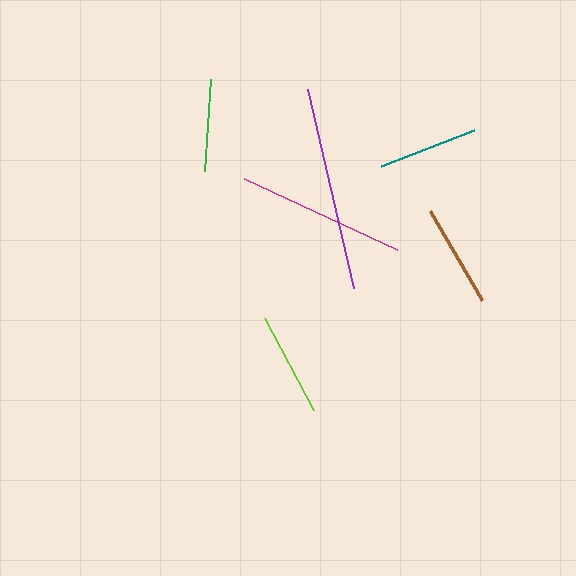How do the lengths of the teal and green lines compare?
The teal and green lines are approximately the same length.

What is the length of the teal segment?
The teal segment is approximately 99 pixels long.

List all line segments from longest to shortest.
From longest to shortest: purple, magenta, lime, brown, teal, green.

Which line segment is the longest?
The purple line is the longest at approximately 205 pixels.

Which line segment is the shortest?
The green line is the shortest at approximately 92 pixels.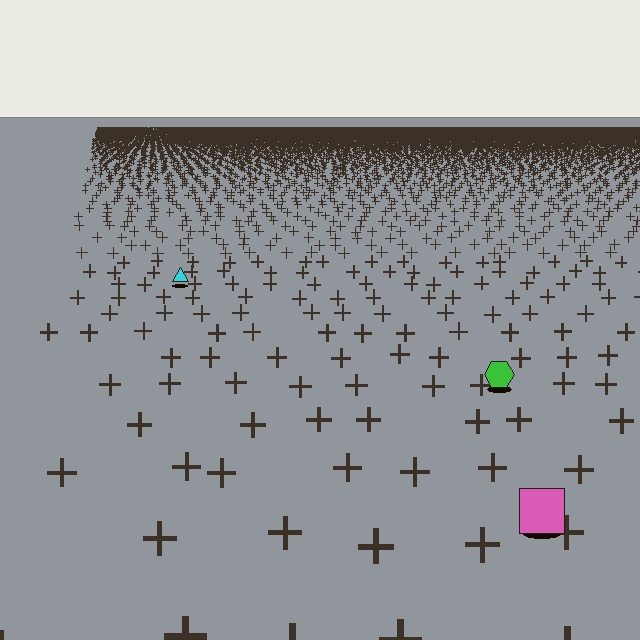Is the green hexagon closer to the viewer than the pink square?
No. The pink square is closer — you can tell from the texture gradient: the ground texture is coarser near it.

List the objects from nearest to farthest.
From nearest to farthest: the pink square, the green hexagon, the cyan triangle.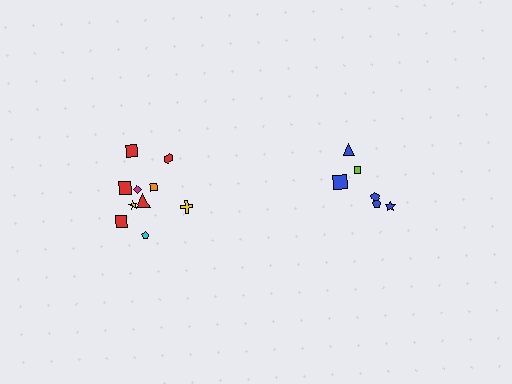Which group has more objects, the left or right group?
The left group.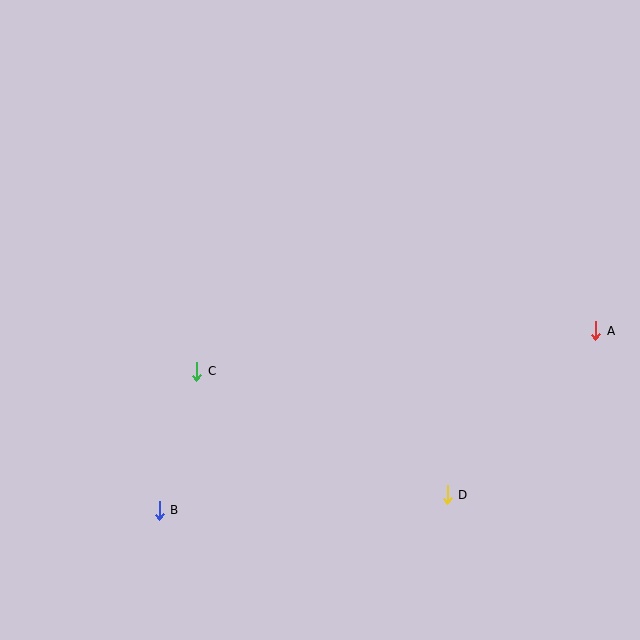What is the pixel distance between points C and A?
The distance between C and A is 401 pixels.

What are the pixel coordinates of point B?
Point B is at (159, 510).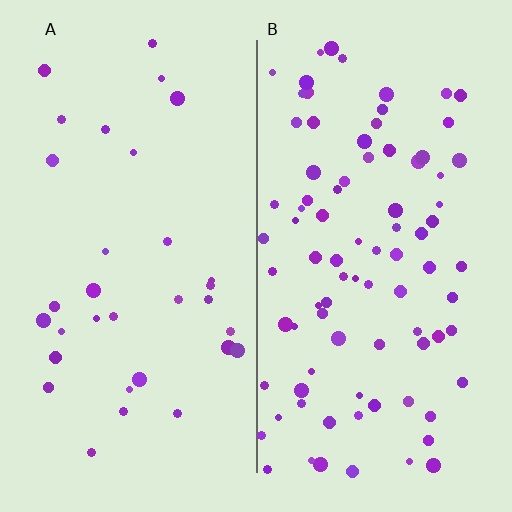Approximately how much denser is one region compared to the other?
Approximately 2.7× — region B over region A.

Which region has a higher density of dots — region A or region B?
B (the right).